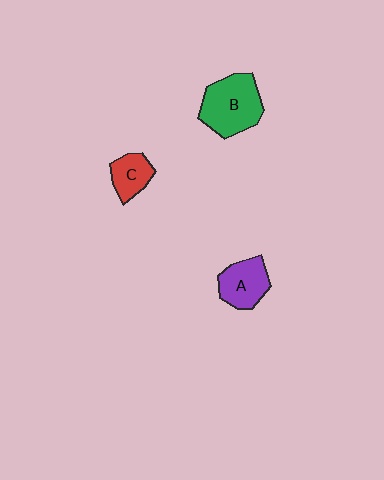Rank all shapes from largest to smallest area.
From largest to smallest: B (green), A (purple), C (red).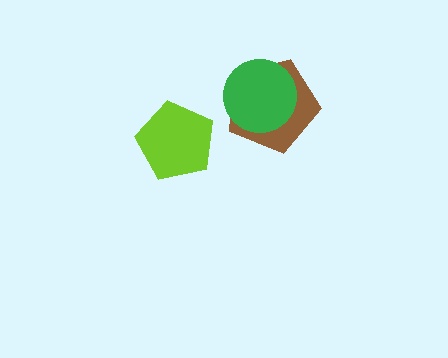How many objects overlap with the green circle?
1 object overlaps with the green circle.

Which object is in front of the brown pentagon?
The green circle is in front of the brown pentagon.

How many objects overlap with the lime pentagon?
0 objects overlap with the lime pentagon.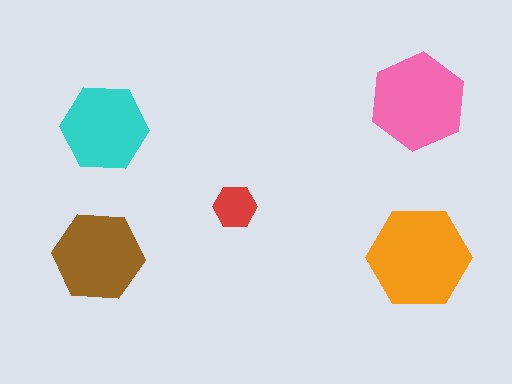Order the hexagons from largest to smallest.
the orange one, the pink one, the brown one, the cyan one, the red one.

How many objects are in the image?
There are 5 objects in the image.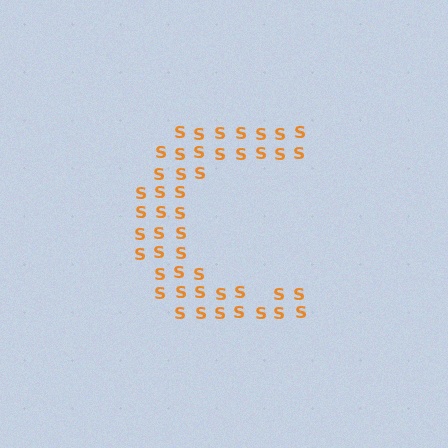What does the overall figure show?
The overall figure shows the letter C.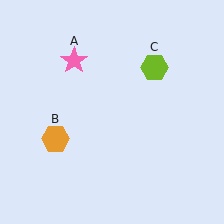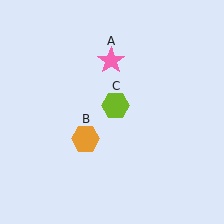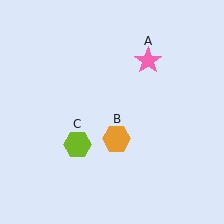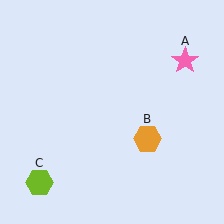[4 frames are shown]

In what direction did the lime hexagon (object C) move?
The lime hexagon (object C) moved down and to the left.